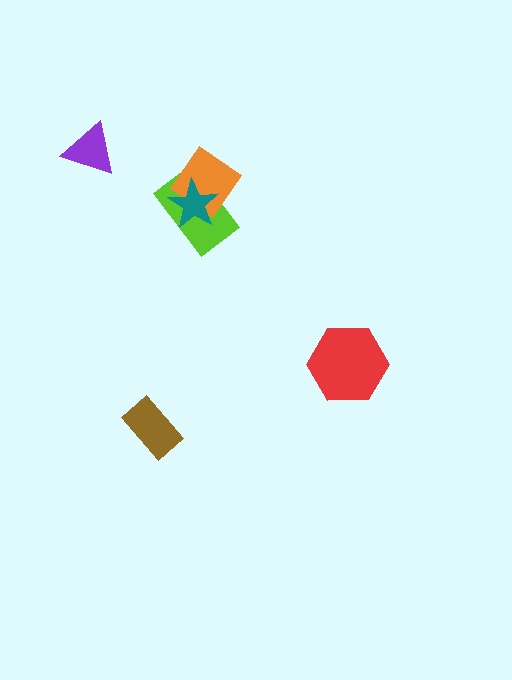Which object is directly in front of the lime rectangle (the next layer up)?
The orange diamond is directly in front of the lime rectangle.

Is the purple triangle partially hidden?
No, no other shape covers it.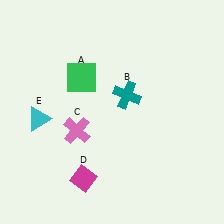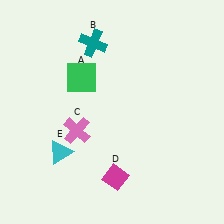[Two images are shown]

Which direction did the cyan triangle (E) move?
The cyan triangle (E) moved down.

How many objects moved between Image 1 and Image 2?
3 objects moved between the two images.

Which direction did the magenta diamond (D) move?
The magenta diamond (D) moved right.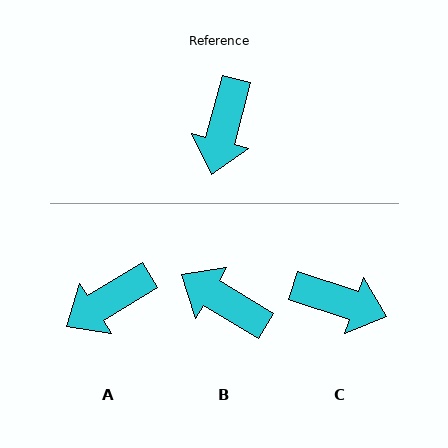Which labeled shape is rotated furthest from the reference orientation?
B, about 107 degrees away.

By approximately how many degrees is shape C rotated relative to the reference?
Approximately 86 degrees counter-clockwise.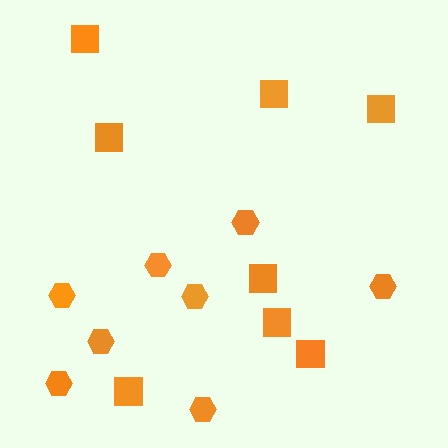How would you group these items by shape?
There are 2 groups: one group of squares (8) and one group of hexagons (8).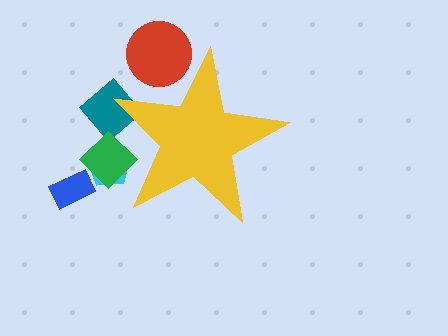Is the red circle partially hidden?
Yes, the red circle is partially hidden behind the yellow star.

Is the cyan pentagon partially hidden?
Yes, the cyan pentagon is partially hidden behind the yellow star.